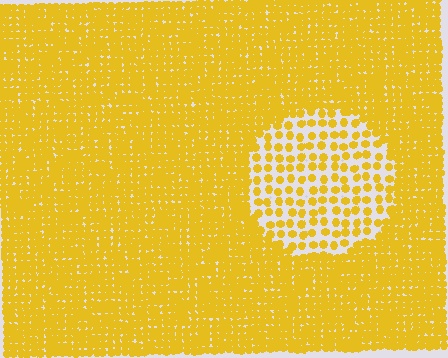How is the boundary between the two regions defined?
The boundary is defined by a change in element density (approximately 2.5x ratio). All elements are the same color, size, and shape.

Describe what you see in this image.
The image contains small yellow elements arranged at two different densities. A circle-shaped region is visible where the elements are less densely packed than the surrounding area.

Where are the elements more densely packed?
The elements are more densely packed outside the circle boundary.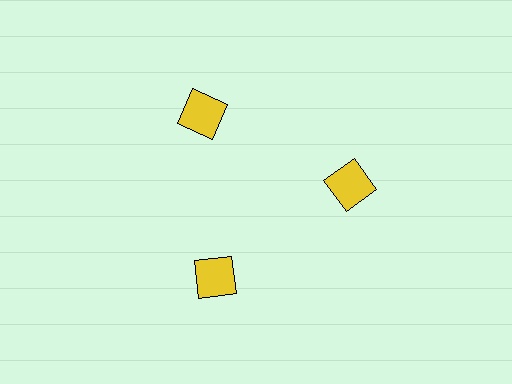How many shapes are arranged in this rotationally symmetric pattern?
There are 3 shapes, arranged in 3 groups of 1.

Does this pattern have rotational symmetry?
Yes, this pattern has 3-fold rotational symmetry. It looks the same after rotating 120 degrees around the center.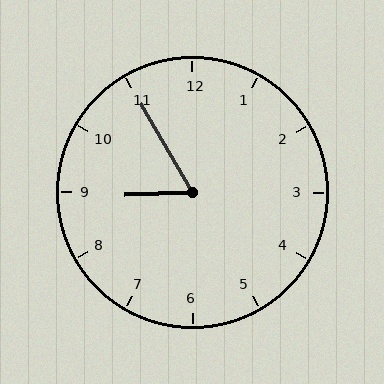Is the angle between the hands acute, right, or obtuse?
It is acute.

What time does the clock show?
8:55.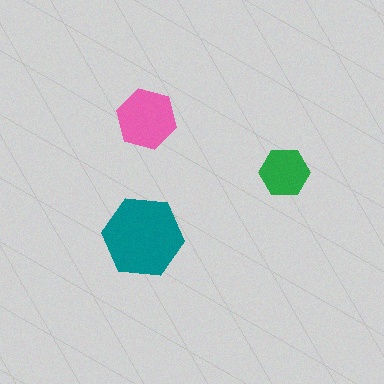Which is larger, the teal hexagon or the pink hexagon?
The teal one.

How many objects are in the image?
There are 3 objects in the image.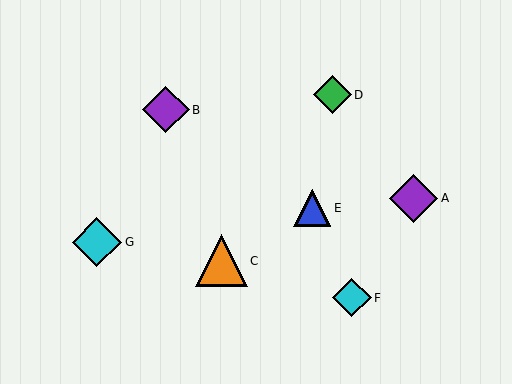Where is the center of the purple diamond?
The center of the purple diamond is at (414, 198).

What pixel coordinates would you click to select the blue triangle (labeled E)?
Click at (312, 208) to select the blue triangle E.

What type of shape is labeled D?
Shape D is a green diamond.